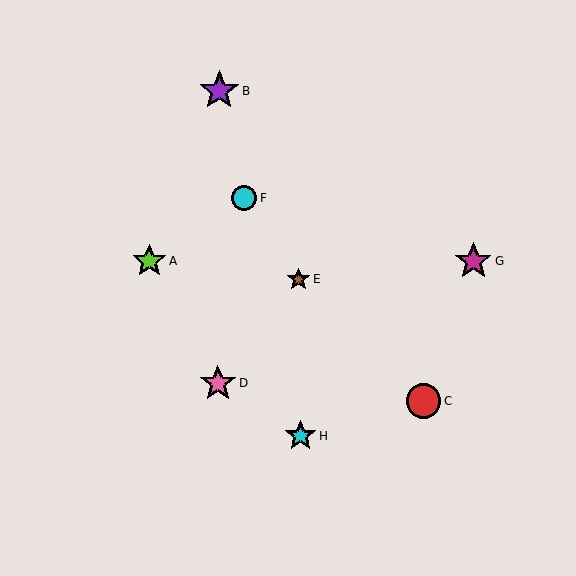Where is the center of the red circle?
The center of the red circle is at (424, 401).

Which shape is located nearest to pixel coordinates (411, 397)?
The red circle (labeled C) at (424, 401) is nearest to that location.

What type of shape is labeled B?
Shape B is a purple star.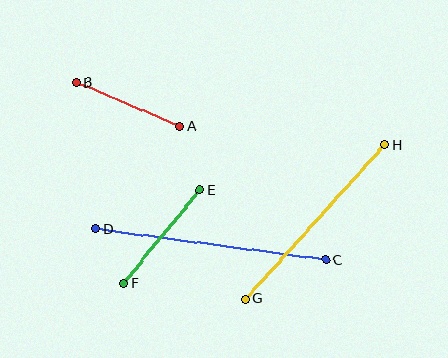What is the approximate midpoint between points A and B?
The midpoint is at approximately (128, 104) pixels.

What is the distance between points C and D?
The distance is approximately 232 pixels.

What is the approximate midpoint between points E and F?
The midpoint is at approximately (162, 237) pixels.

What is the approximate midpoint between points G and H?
The midpoint is at approximately (315, 222) pixels.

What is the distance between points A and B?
The distance is approximately 112 pixels.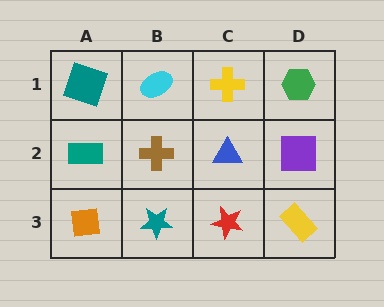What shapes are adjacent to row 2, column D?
A green hexagon (row 1, column D), a yellow rectangle (row 3, column D), a blue triangle (row 2, column C).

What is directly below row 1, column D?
A purple square.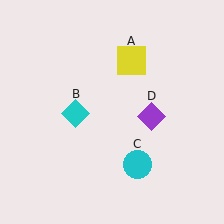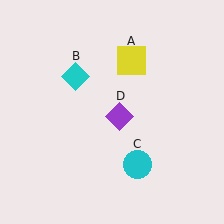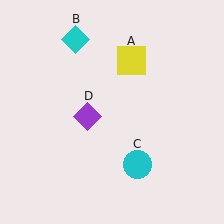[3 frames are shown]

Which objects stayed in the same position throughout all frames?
Yellow square (object A) and cyan circle (object C) remained stationary.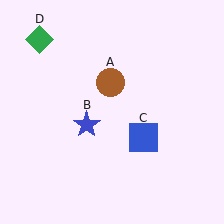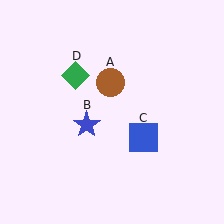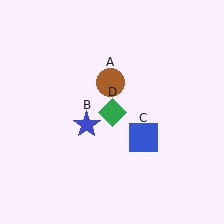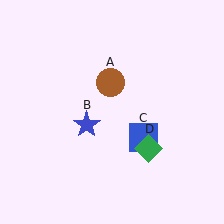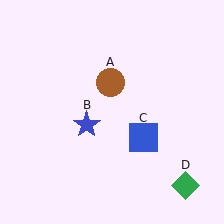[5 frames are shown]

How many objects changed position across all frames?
1 object changed position: green diamond (object D).